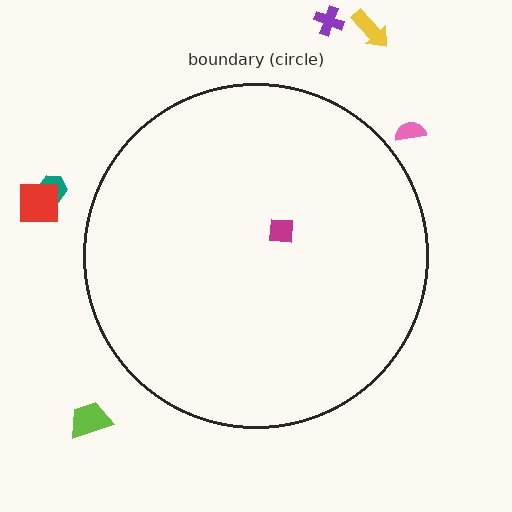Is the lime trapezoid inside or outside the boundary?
Outside.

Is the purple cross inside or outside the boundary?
Outside.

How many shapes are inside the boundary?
1 inside, 6 outside.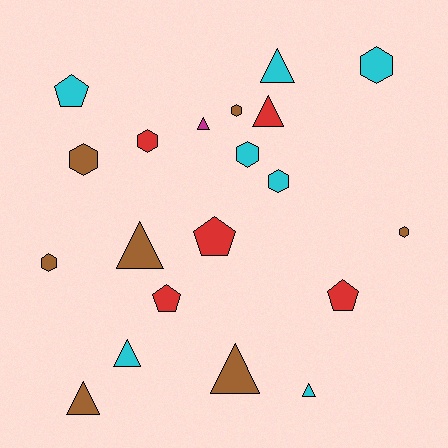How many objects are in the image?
There are 20 objects.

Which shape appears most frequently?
Hexagon, with 8 objects.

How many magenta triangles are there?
There is 1 magenta triangle.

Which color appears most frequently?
Brown, with 7 objects.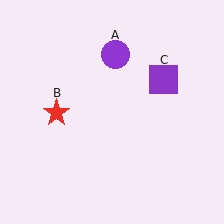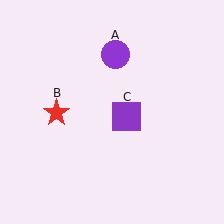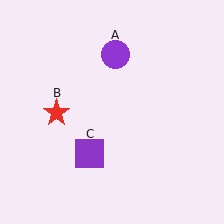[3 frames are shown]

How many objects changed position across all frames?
1 object changed position: purple square (object C).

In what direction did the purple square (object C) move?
The purple square (object C) moved down and to the left.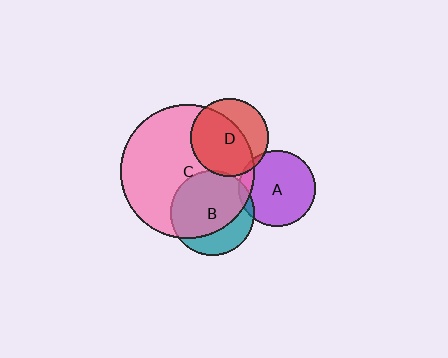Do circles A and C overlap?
Yes.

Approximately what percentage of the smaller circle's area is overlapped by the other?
Approximately 10%.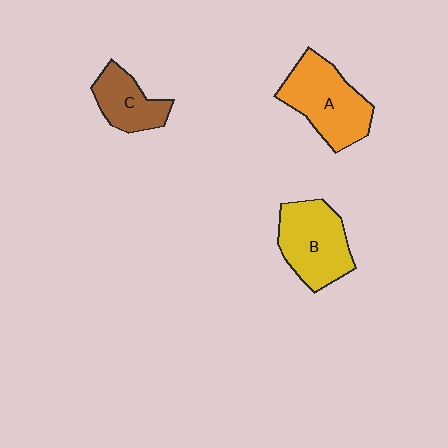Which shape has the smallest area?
Shape C (brown).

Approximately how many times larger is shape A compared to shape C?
Approximately 1.6 times.